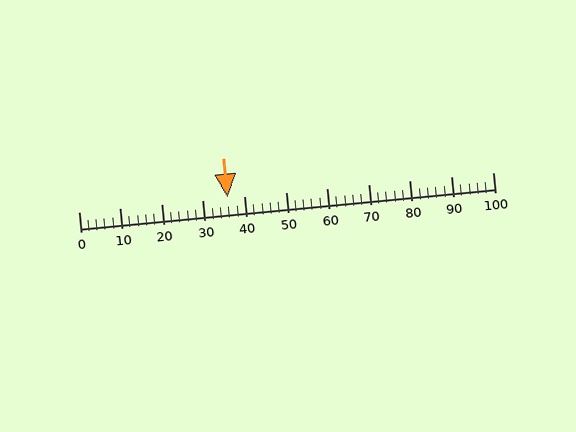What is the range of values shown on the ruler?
The ruler shows values from 0 to 100.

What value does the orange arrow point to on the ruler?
The orange arrow points to approximately 36.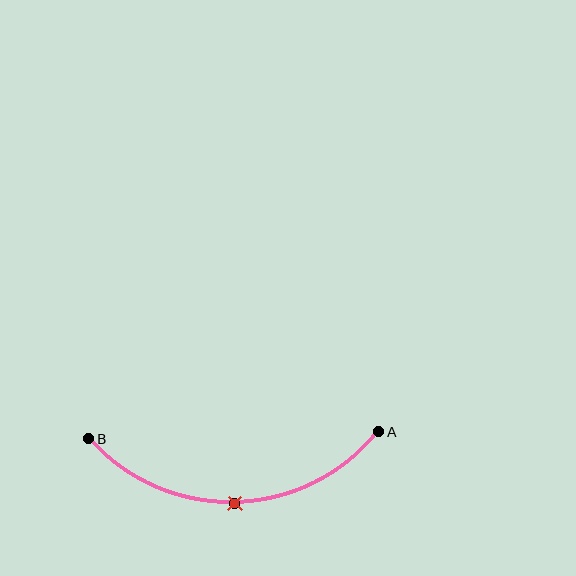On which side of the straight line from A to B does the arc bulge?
The arc bulges below the straight line connecting A and B.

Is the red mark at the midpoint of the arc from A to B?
Yes. The red mark lies on the arc at equal arc-length from both A and B — it is the arc midpoint.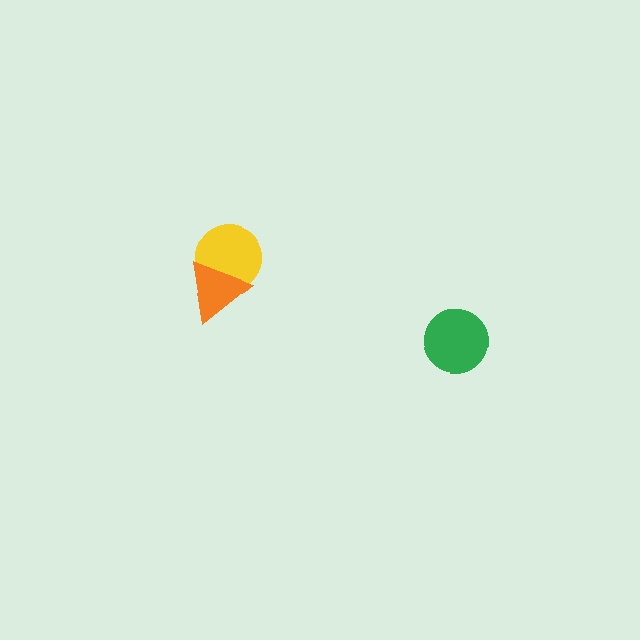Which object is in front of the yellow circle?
The orange triangle is in front of the yellow circle.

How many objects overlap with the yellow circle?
1 object overlaps with the yellow circle.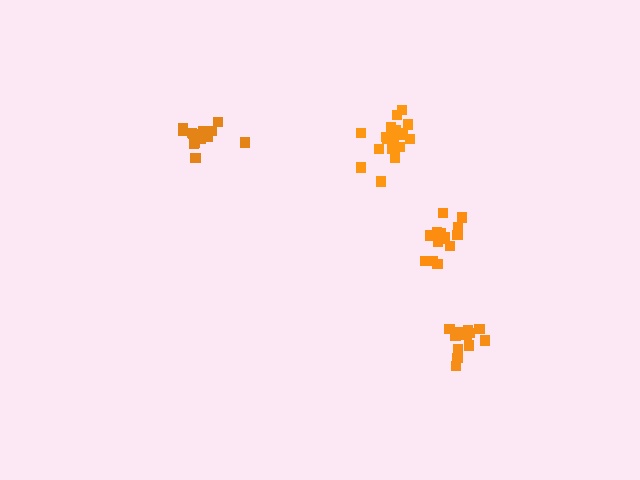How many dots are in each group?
Group 1: 14 dots, Group 2: 19 dots, Group 3: 13 dots, Group 4: 14 dots (60 total).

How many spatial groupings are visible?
There are 4 spatial groupings.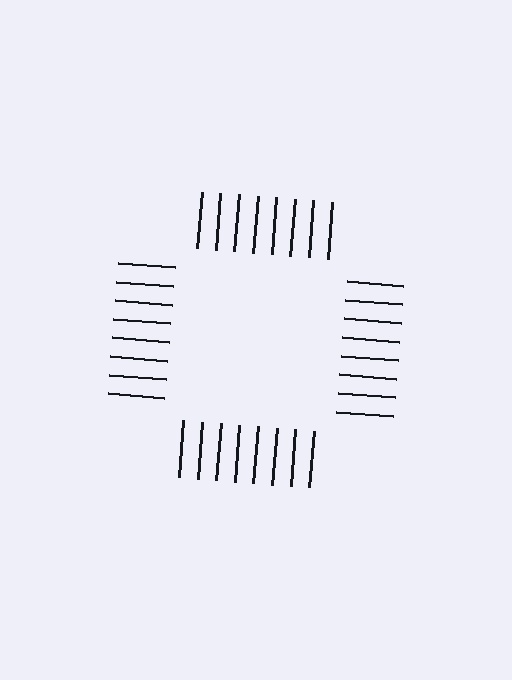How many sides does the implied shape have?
4 sides — the line-ends trace a square.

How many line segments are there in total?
32 — 8 along each of the 4 edges.